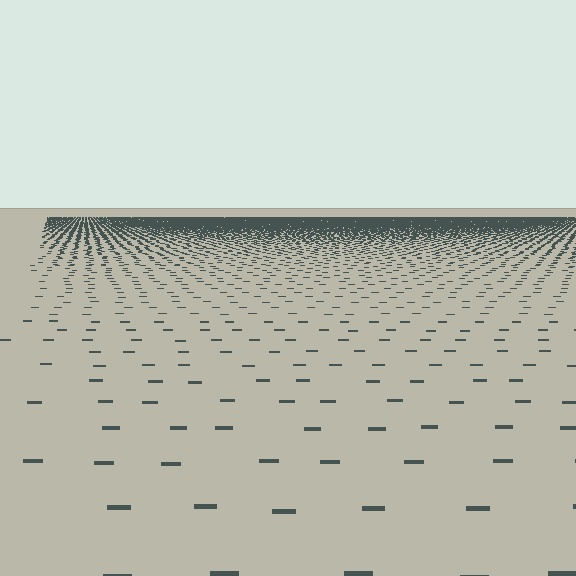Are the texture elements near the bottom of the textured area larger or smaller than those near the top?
Larger. Near the bottom, elements are closer to the viewer and appear at a bigger on-screen size.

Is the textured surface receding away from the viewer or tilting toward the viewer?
The surface is receding away from the viewer. Texture elements get smaller and denser toward the top.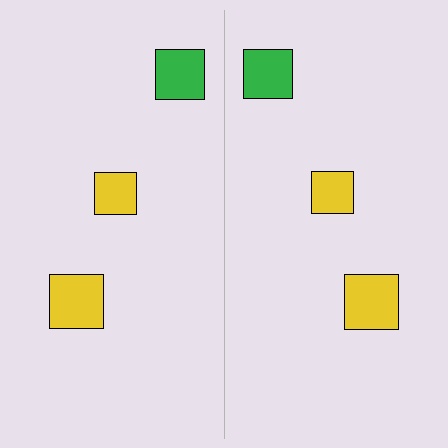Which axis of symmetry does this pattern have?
The pattern has a vertical axis of symmetry running through the center of the image.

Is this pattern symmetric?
Yes, this pattern has bilateral (reflection) symmetry.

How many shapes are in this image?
There are 6 shapes in this image.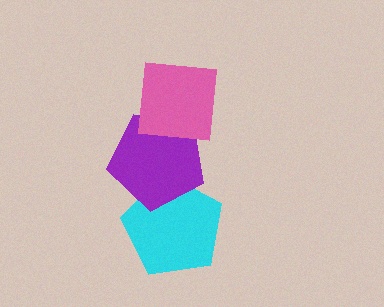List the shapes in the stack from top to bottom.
From top to bottom: the pink square, the purple pentagon, the cyan pentagon.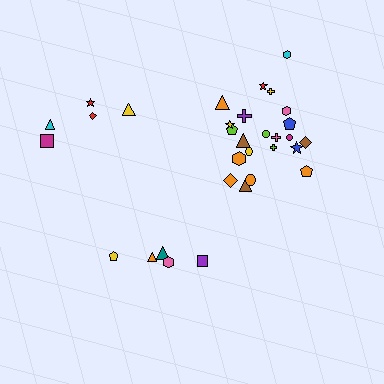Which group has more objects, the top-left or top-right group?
The top-right group.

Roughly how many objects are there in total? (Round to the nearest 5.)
Roughly 30 objects in total.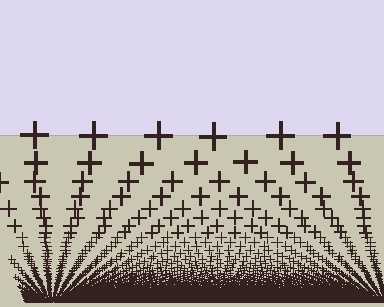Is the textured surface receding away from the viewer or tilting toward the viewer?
The surface appears to tilt toward the viewer. Texture elements get larger and sparser toward the top.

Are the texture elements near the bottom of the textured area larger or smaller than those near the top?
Smaller. The gradient is inverted — elements near the bottom are smaller and denser.